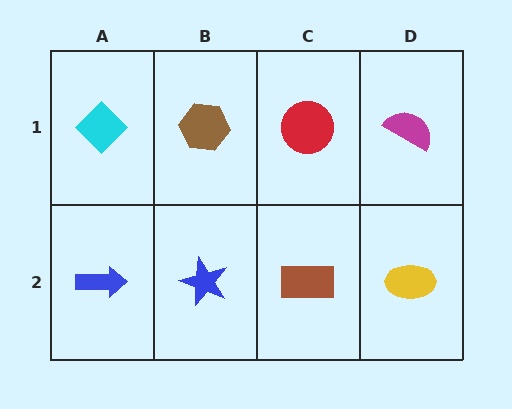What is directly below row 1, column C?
A brown rectangle.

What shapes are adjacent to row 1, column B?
A blue star (row 2, column B), a cyan diamond (row 1, column A), a red circle (row 1, column C).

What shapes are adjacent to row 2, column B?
A brown hexagon (row 1, column B), a blue arrow (row 2, column A), a brown rectangle (row 2, column C).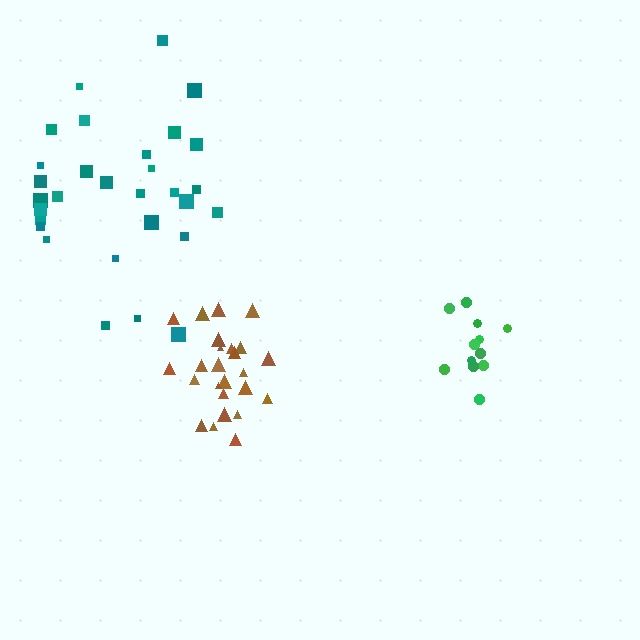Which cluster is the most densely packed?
Green.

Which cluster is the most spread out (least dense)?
Teal.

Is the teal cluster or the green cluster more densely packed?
Green.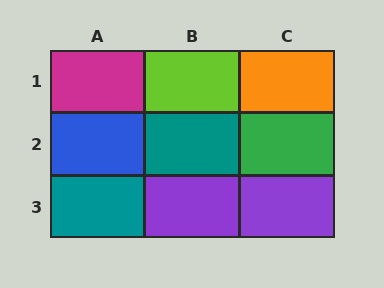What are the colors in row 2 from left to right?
Blue, teal, green.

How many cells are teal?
2 cells are teal.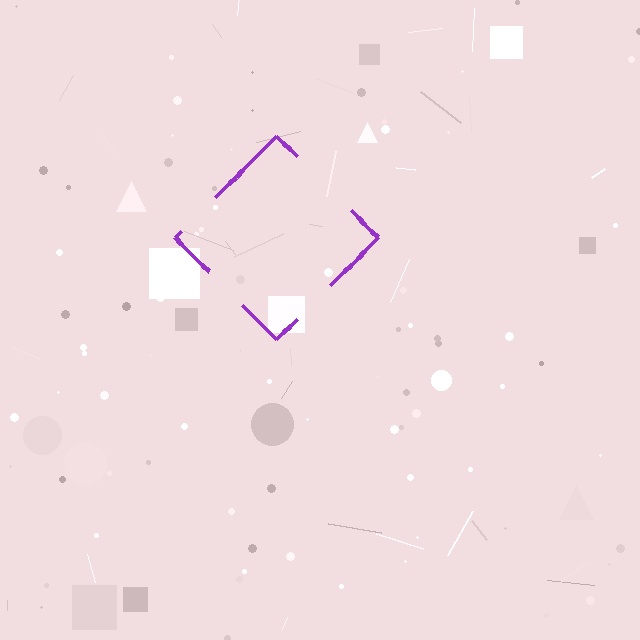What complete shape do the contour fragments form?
The contour fragments form a diamond.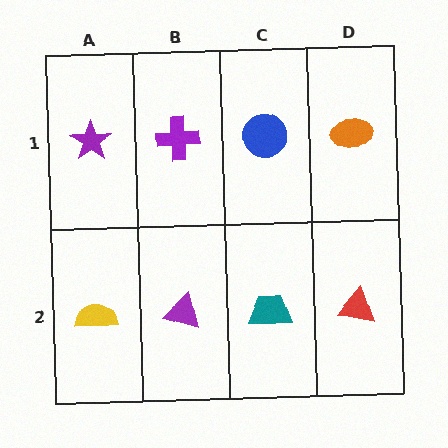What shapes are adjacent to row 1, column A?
A yellow semicircle (row 2, column A), a purple cross (row 1, column B).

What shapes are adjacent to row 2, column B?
A purple cross (row 1, column B), a yellow semicircle (row 2, column A), a teal trapezoid (row 2, column C).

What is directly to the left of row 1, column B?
A purple star.